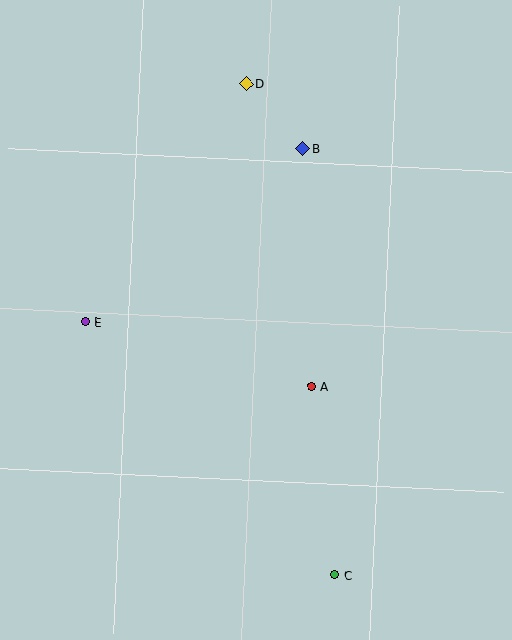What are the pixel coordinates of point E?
Point E is at (85, 322).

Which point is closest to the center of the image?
Point A at (311, 387) is closest to the center.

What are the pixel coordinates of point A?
Point A is at (311, 387).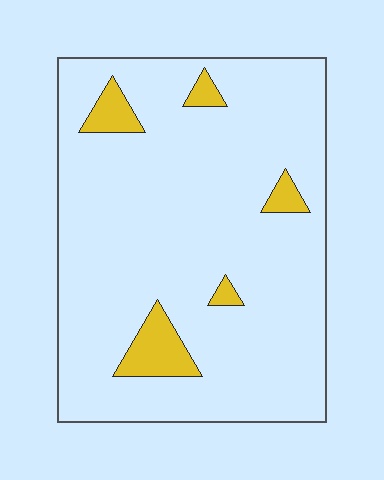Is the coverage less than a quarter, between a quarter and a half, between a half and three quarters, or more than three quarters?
Less than a quarter.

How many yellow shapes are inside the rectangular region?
5.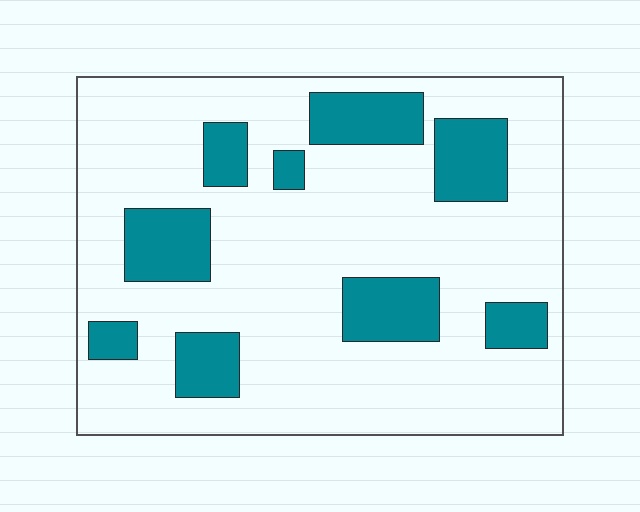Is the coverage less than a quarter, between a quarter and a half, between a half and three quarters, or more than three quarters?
Less than a quarter.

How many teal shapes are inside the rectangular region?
9.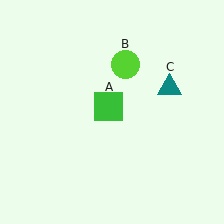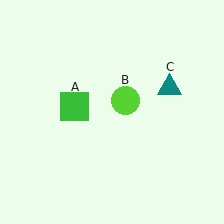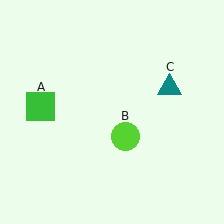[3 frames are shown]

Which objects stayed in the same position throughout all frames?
Teal triangle (object C) remained stationary.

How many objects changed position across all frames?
2 objects changed position: green square (object A), lime circle (object B).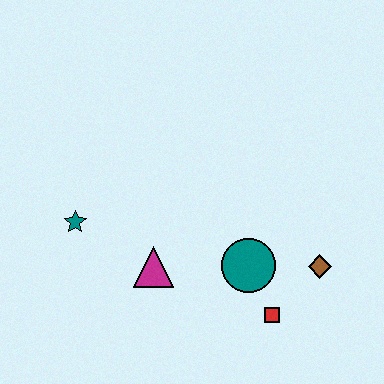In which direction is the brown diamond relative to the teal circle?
The brown diamond is to the right of the teal circle.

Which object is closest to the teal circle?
The red square is closest to the teal circle.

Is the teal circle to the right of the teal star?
Yes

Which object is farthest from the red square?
The teal star is farthest from the red square.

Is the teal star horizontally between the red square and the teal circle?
No